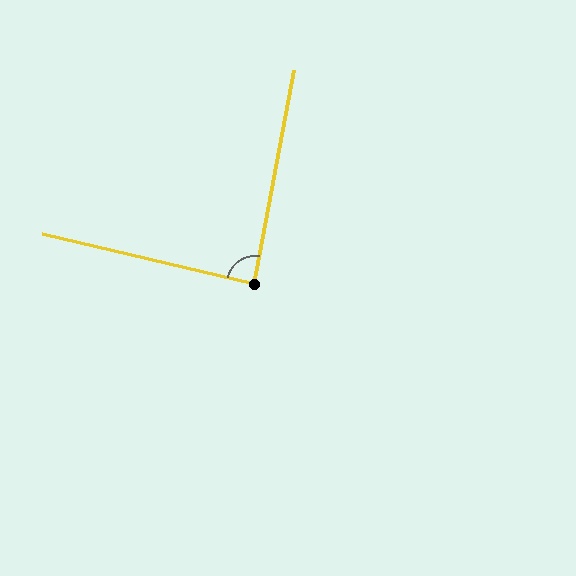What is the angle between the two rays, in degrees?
Approximately 87 degrees.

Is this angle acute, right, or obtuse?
It is approximately a right angle.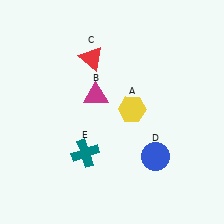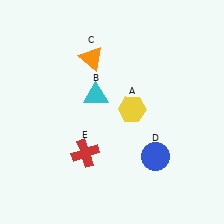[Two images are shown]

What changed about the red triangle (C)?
In Image 1, C is red. In Image 2, it changed to orange.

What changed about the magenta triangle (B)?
In Image 1, B is magenta. In Image 2, it changed to cyan.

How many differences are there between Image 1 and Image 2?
There are 3 differences between the two images.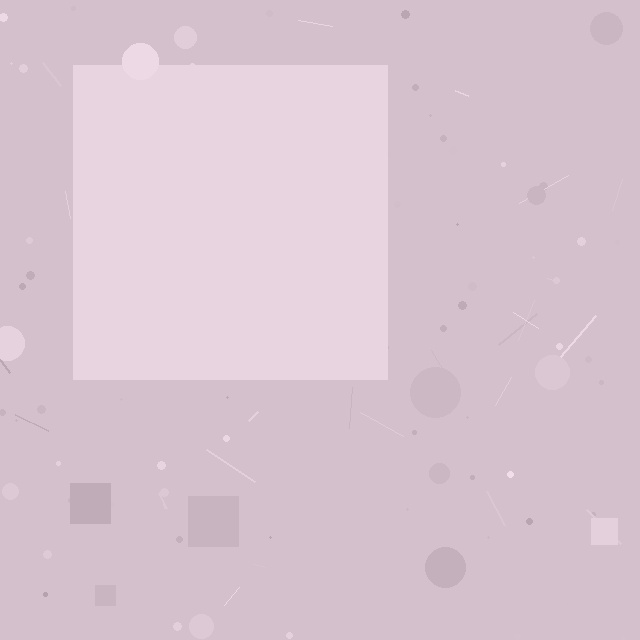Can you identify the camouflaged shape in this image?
The camouflaged shape is a square.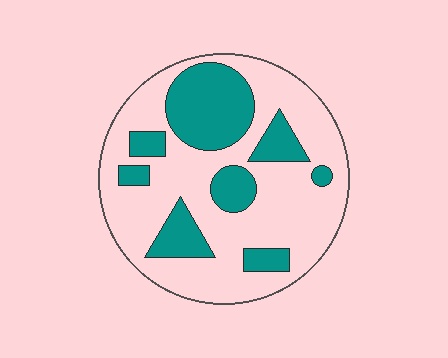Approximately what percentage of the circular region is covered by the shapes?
Approximately 30%.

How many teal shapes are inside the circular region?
8.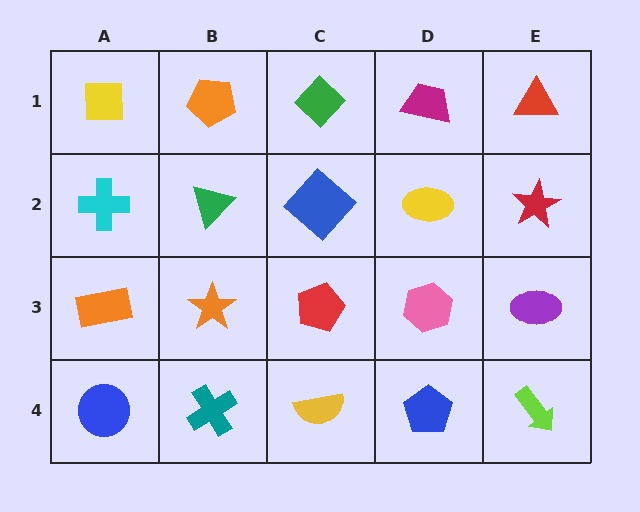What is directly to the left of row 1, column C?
An orange pentagon.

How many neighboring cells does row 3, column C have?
4.